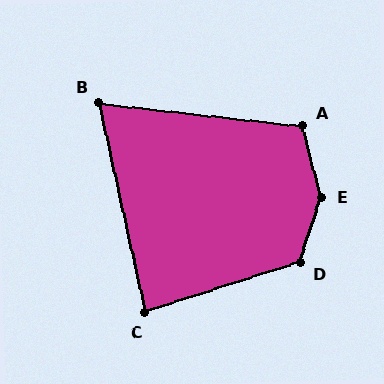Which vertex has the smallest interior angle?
B, at approximately 71 degrees.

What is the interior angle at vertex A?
Approximately 111 degrees (obtuse).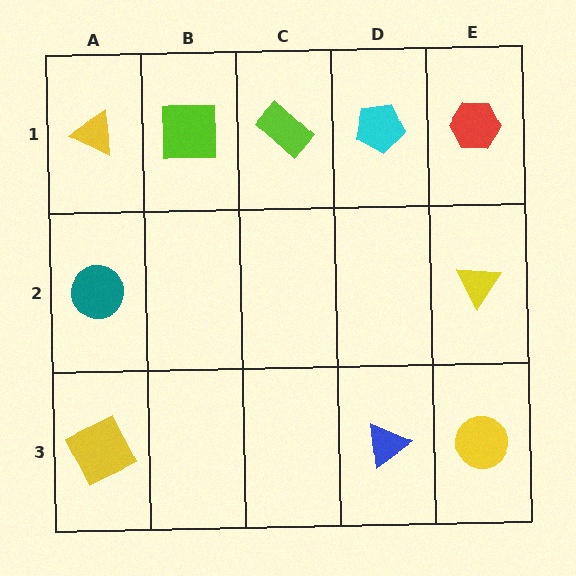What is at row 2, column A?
A teal circle.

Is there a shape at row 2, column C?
No, that cell is empty.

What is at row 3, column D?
A blue triangle.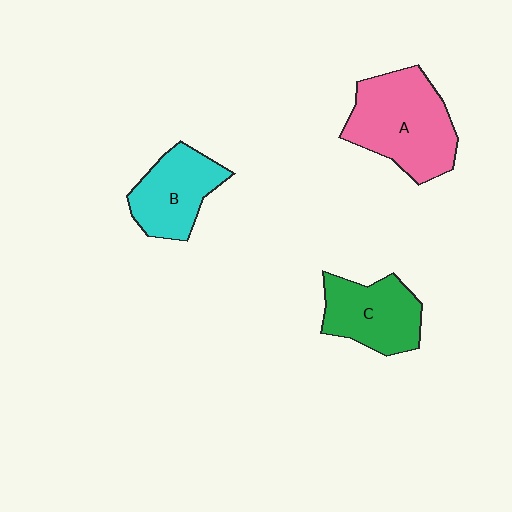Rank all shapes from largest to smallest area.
From largest to smallest: A (pink), C (green), B (cyan).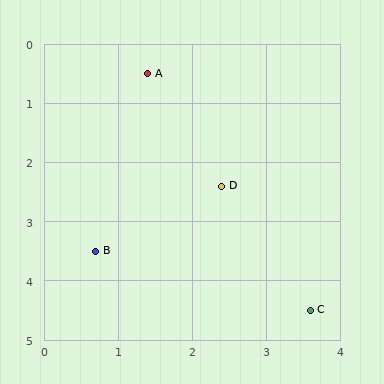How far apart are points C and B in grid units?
Points C and B are about 3.1 grid units apart.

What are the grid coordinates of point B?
Point B is at approximately (0.7, 3.5).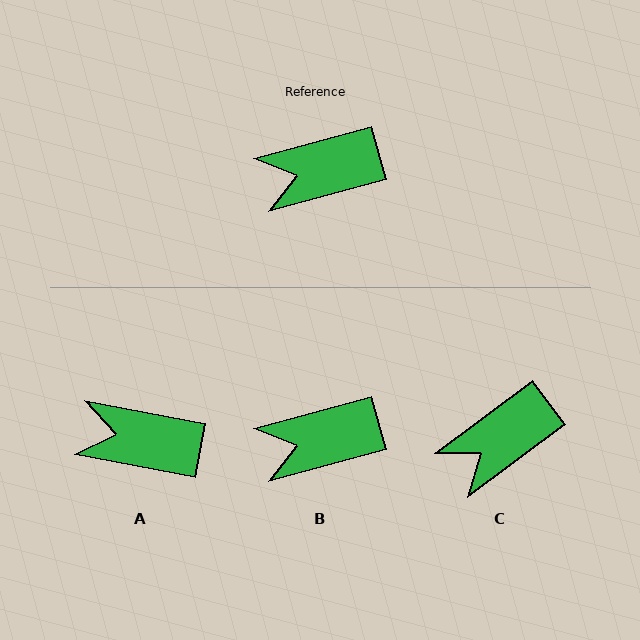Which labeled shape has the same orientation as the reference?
B.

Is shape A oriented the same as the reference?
No, it is off by about 26 degrees.